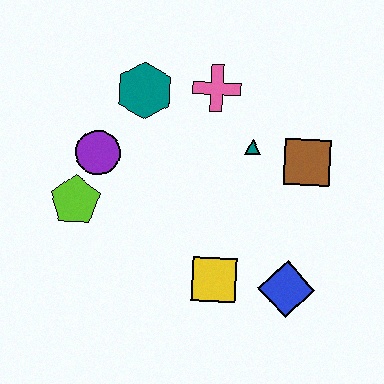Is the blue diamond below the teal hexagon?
Yes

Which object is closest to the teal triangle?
The brown square is closest to the teal triangle.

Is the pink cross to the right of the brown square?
No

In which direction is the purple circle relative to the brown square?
The purple circle is to the left of the brown square.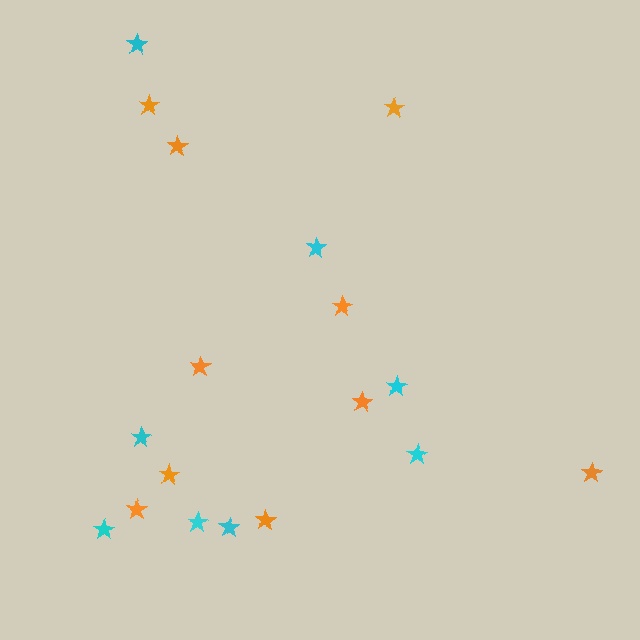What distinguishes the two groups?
There are 2 groups: one group of cyan stars (8) and one group of orange stars (10).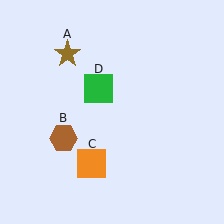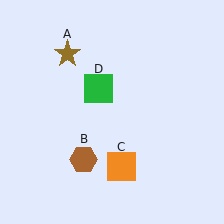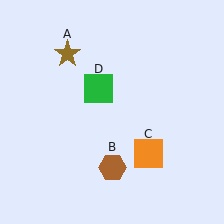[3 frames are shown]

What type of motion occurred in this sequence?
The brown hexagon (object B), orange square (object C) rotated counterclockwise around the center of the scene.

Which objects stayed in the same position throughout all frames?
Brown star (object A) and green square (object D) remained stationary.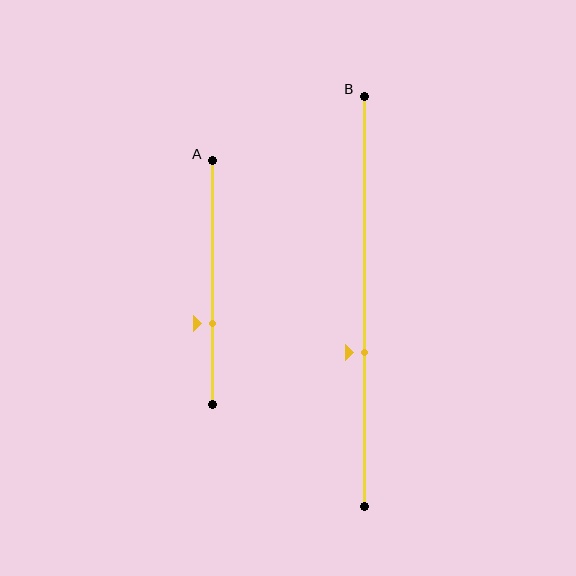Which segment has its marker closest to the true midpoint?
Segment B has its marker closest to the true midpoint.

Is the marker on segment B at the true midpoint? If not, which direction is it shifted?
No, the marker on segment B is shifted downward by about 12% of the segment length.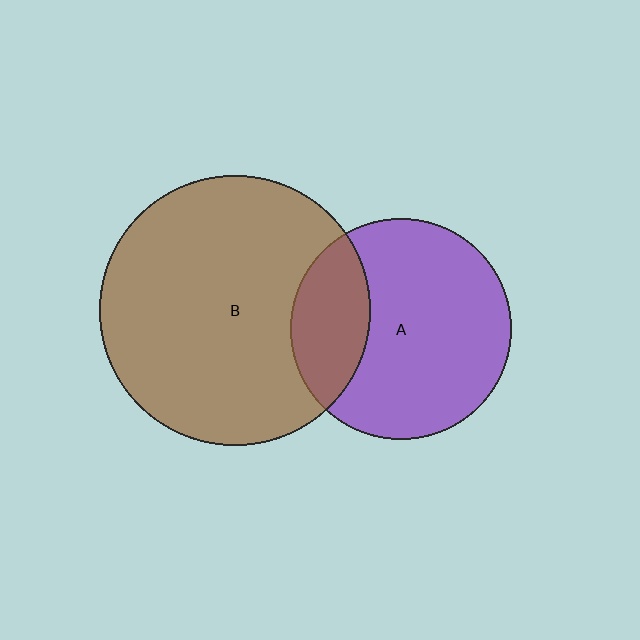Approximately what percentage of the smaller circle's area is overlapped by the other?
Approximately 25%.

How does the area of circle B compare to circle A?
Approximately 1.5 times.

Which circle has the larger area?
Circle B (brown).